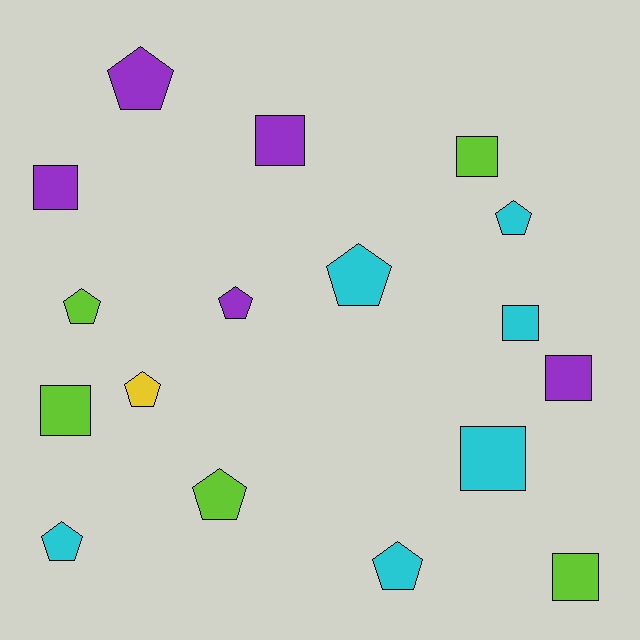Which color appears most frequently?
Cyan, with 6 objects.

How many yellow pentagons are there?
There is 1 yellow pentagon.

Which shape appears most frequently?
Pentagon, with 9 objects.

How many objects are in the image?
There are 17 objects.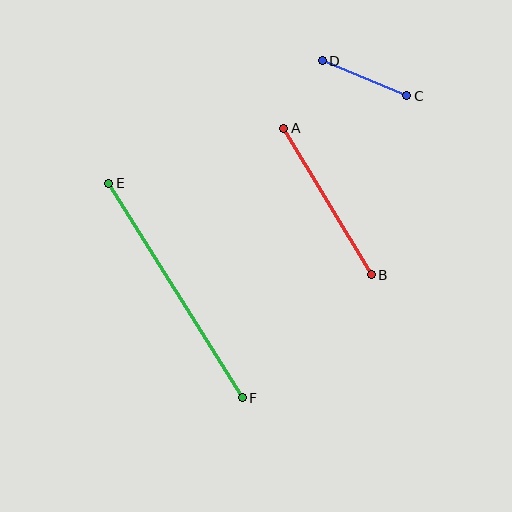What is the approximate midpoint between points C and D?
The midpoint is at approximately (364, 78) pixels.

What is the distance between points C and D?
The distance is approximately 91 pixels.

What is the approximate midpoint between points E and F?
The midpoint is at approximately (176, 290) pixels.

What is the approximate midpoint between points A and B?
The midpoint is at approximately (328, 201) pixels.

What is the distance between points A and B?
The distance is approximately 170 pixels.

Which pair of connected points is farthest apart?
Points E and F are farthest apart.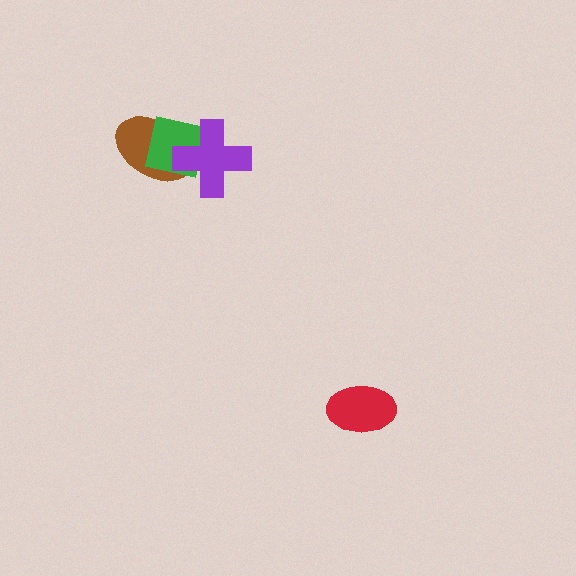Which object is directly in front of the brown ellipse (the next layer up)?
The green square is directly in front of the brown ellipse.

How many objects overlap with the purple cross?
2 objects overlap with the purple cross.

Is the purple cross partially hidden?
No, no other shape covers it.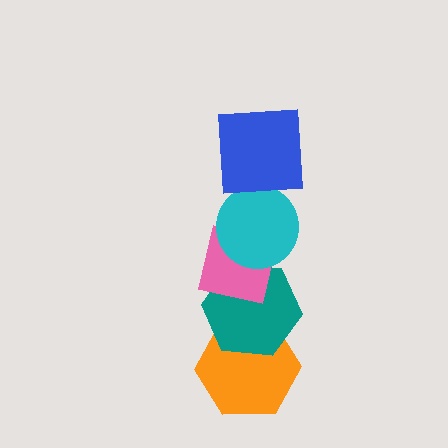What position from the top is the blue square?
The blue square is 1st from the top.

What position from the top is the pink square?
The pink square is 3rd from the top.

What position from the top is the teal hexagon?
The teal hexagon is 4th from the top.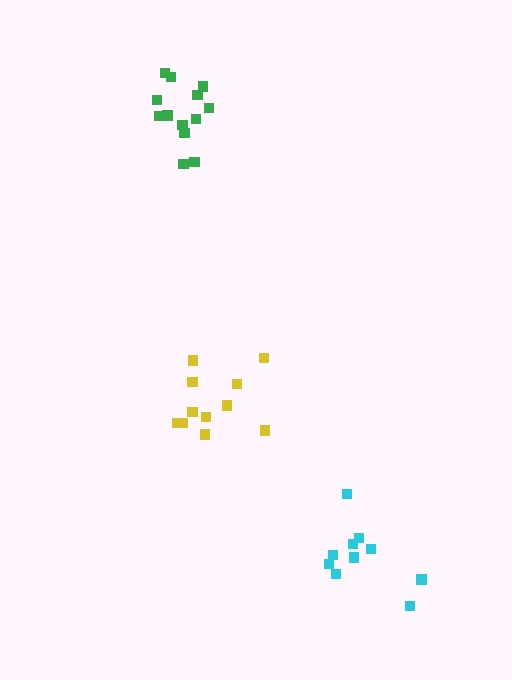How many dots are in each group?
Group 1: 10 dots, Group 2: 13 dots, Group 3: 11 dots (34 total).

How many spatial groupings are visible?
There are 3 spatial groupings.